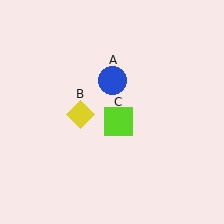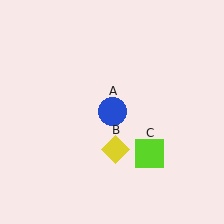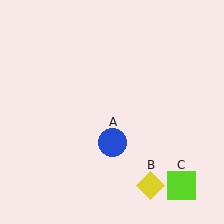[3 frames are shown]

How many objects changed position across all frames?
3 objects changed position: blue circle (object A), yellow diamond (object B), lime square (object C).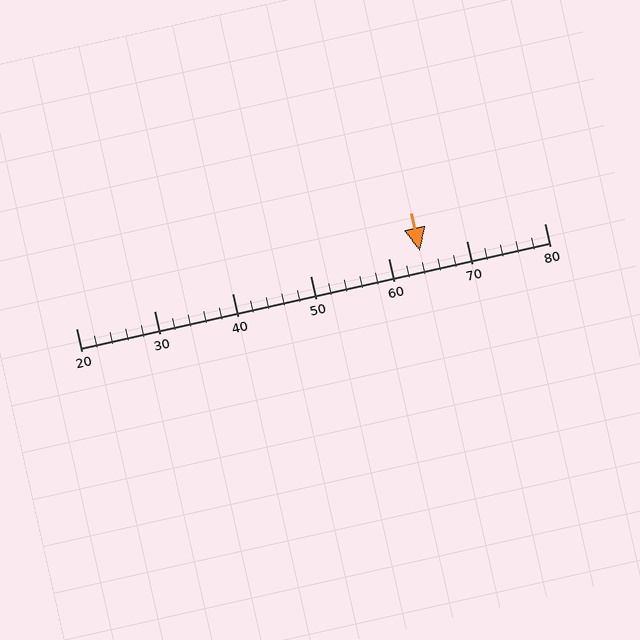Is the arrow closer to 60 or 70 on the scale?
The arrow is closer to 60.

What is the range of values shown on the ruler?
The ruler shows values from 20 to 80.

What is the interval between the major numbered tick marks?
The major tick marks are spaced 10 units apart.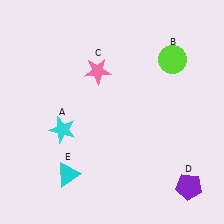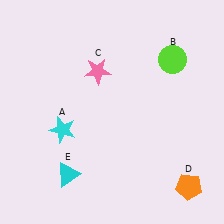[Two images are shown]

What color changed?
The pentagon (D) changed from purple in Image 1 to orange in Image 2.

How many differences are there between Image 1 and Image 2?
There is 1 difference between the two images.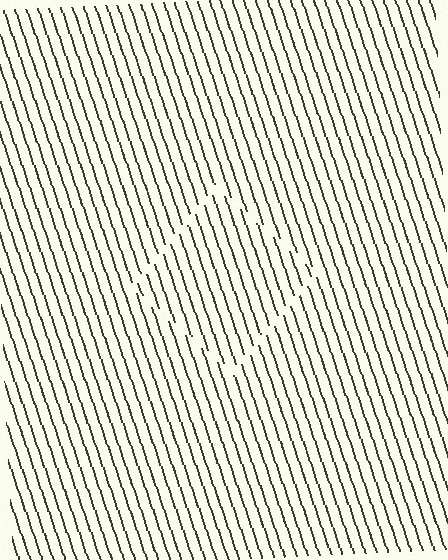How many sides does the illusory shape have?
4 sides — the line-ends trace a square.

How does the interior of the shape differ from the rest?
The interior of the shape contains the same grating, shifted by half a period — the contour is defined by the phase discontinuity where line-ends from the inner and outer gratings abut.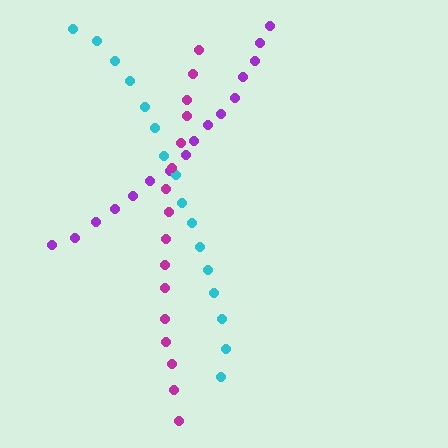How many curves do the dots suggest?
There are 3 distinct paths.